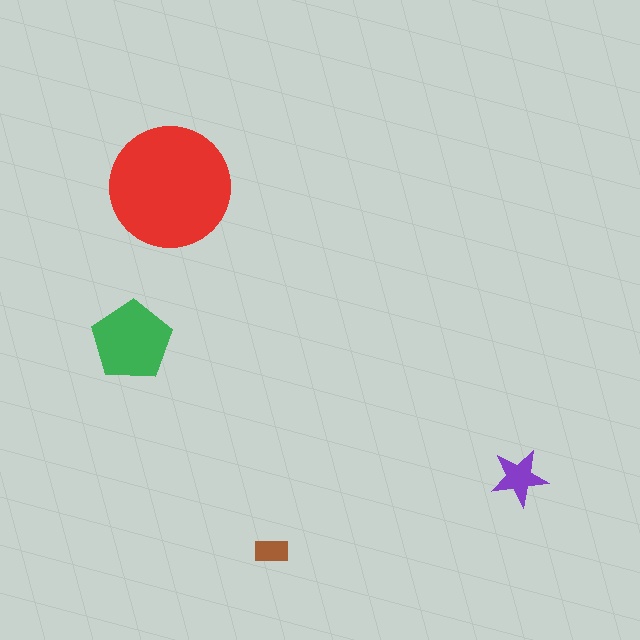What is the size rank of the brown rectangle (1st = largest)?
4th.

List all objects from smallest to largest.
The brown rectangle, the purple star, the green pentagon, the red circle.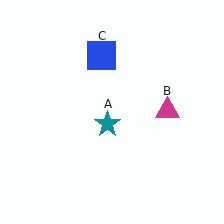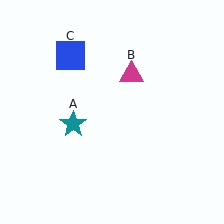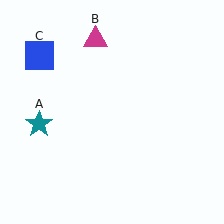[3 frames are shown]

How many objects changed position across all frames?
3 objects changed position: teal star (object A), magenta triangle (object B), blue square (object C).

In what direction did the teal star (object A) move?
The teal star (object A) moved left.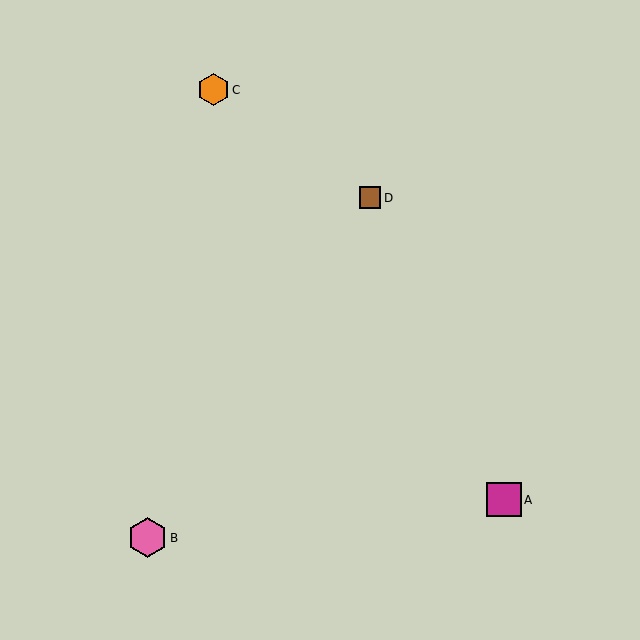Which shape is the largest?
The pink hexagon (labeled B) is the largest.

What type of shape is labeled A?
Shape A is a magenta square.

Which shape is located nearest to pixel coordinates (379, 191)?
The brown square (labeled D) at (370, 198) is nearest to that location.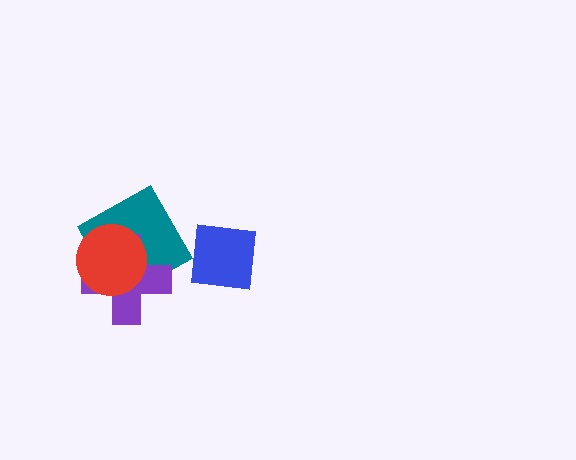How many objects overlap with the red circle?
2 objects overlap with the red circle.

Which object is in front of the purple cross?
The red circle is in front of the purple cross.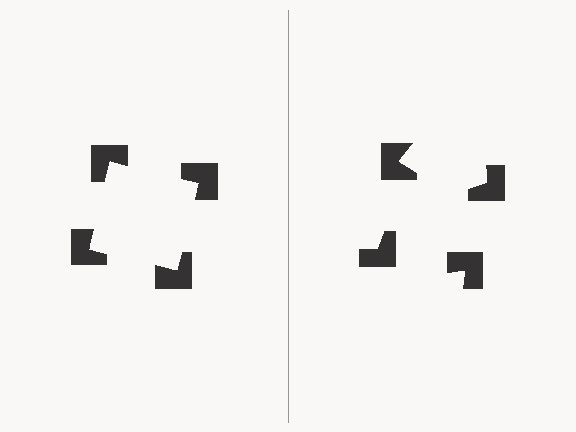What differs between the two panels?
The notched squares are positioned identically on both sides; only the wedge orientations differ. On the left they align to a square; on the right they are misaligned.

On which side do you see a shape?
An illusory square appears on the left side. On the right side the wedge cuts are rotated, so no coherent shape forms.